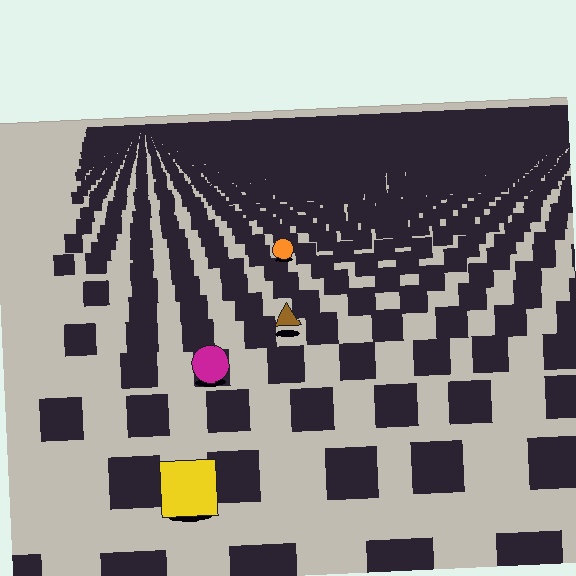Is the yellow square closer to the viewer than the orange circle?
Yes. The yellow square is closer — you can tell from the texture gradient: the ground texture is coarser near it.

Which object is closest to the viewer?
The yellow square is closest. The texture marks near it are larger and more spread out.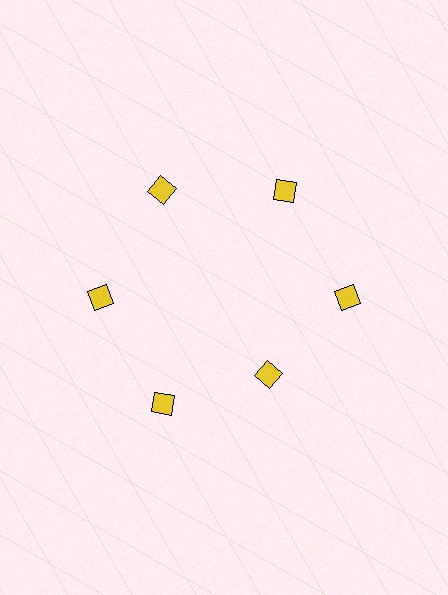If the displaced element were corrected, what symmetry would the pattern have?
It would have 6-fold rotational symmetry — the pattern would map onto itself every 60 degrees.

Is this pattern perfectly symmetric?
No. The 6 yellow diamonds are arranged in a ring, but one element near the 5 o'clock position is pulled inward toward the center, breaking the 6-fold rotational symmetry.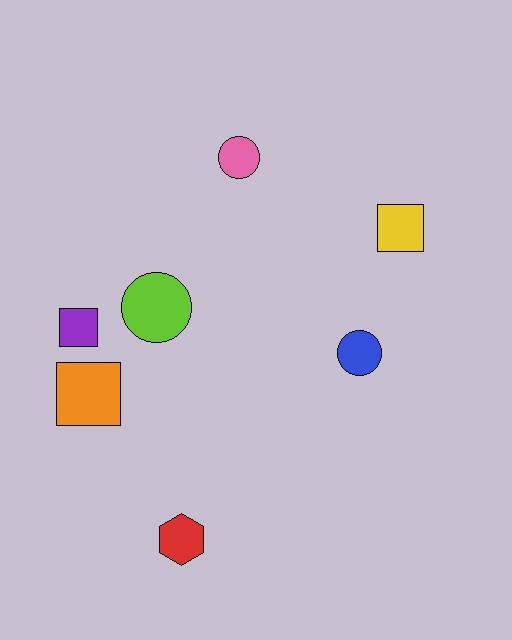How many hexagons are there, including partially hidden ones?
There is 1 hexagon.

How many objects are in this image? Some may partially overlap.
There are 7 objects.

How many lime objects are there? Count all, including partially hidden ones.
There is 1 lime object.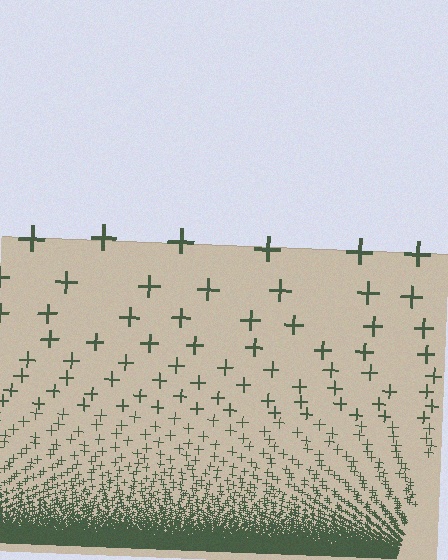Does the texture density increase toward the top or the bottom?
Density increases toward the bottom.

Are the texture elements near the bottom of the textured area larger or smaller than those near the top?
Smaller. The gradient is inverted — elements near the bottom are smaller and denser.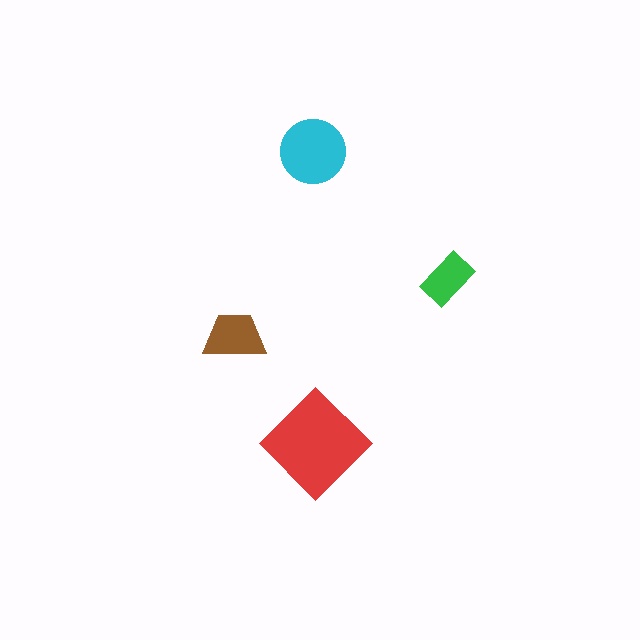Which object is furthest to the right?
The green rectangle is rightmost.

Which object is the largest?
The red diamond.